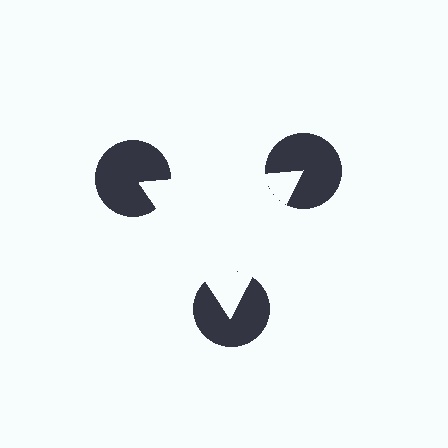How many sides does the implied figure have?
3 sides.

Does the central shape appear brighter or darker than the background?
It typically appears slightly brighter than the background, even though no actual brightness change is drawn.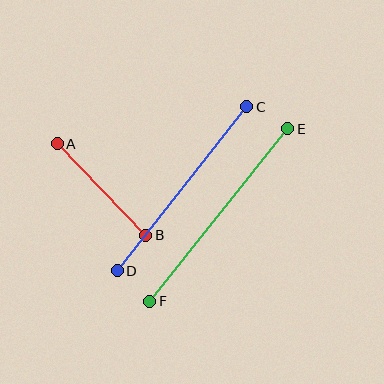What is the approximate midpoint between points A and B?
The midpoint is at approximately (102, 190) pixels.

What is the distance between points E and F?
The distance is approximately 221 pixels.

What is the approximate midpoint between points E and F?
The midpoint is at approximately (219, 215) pixels.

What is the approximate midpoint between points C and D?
The midpoint is at approximately (182, 189) pixels.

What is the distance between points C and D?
The distance is approximately 209 pixels.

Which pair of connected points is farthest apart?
Points E and F are farthest apart.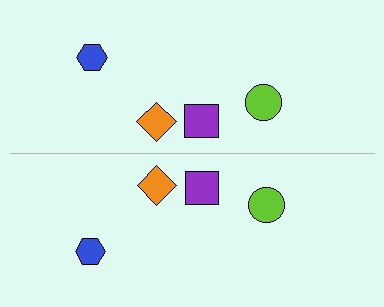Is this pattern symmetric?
Yes, this pattern has bilateral (reflection) symmetry.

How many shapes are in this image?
There are 8 shapes in this image.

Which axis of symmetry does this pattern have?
The pattern has a horizontal axis of symmetry running through the center of the image.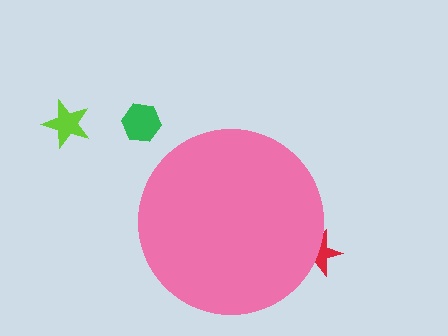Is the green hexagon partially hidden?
No, the green hexagon is fully visible.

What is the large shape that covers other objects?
A pink circle.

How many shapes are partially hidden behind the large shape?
1 shape is partially hidden.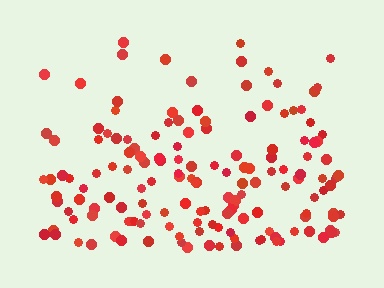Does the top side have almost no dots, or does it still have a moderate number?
Still a moderate number, just noticeably fewer than the bottom.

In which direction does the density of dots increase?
From top to bottom, with the bottom side densest.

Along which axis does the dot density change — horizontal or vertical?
Vertical.